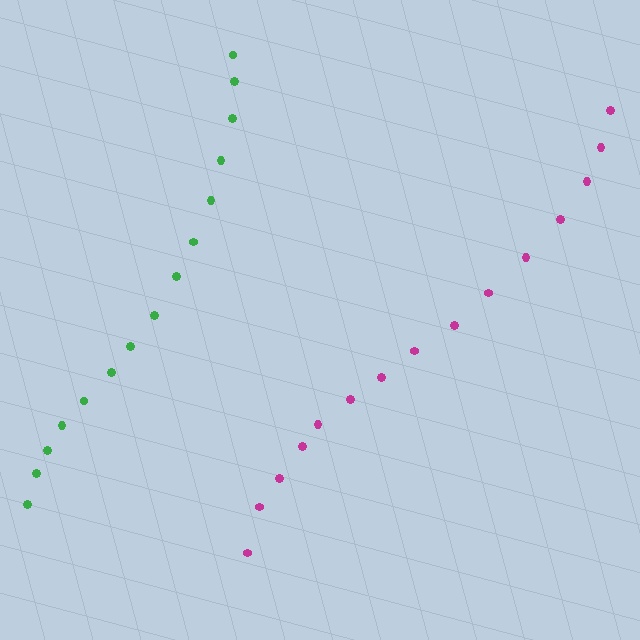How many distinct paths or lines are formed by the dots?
There are 2 distinct paths.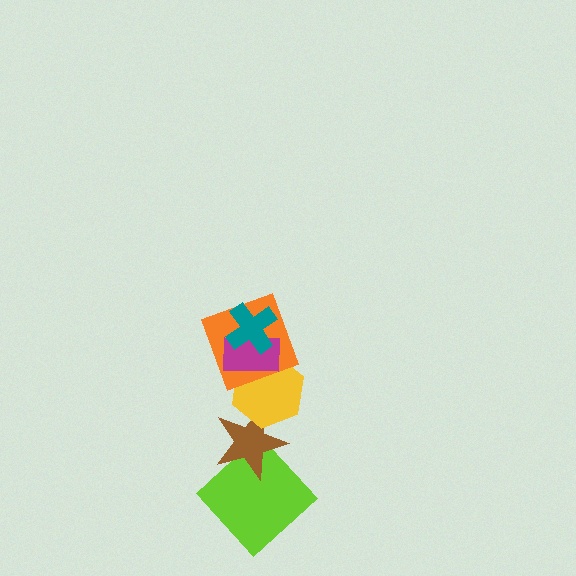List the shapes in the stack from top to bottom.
From top to bottom: the teal cross, the magenta rectangle, the orange square, the yellow hexagon, the brown star, the lime diamond.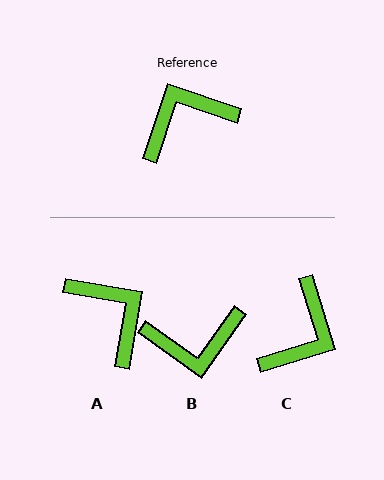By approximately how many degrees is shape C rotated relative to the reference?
Approximately 144 degrees clockwise.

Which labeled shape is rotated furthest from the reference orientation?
B, about 163 degrees away.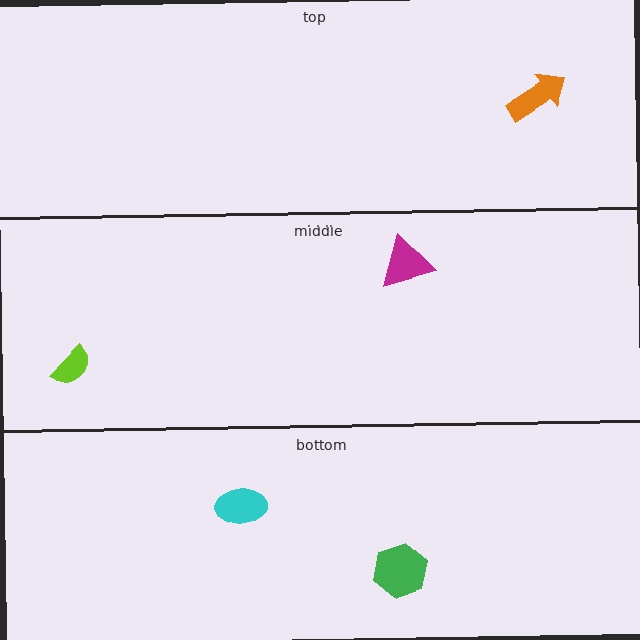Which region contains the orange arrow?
The top region.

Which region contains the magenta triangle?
The middle region.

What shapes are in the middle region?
The lime semicircle, the magenta triangle.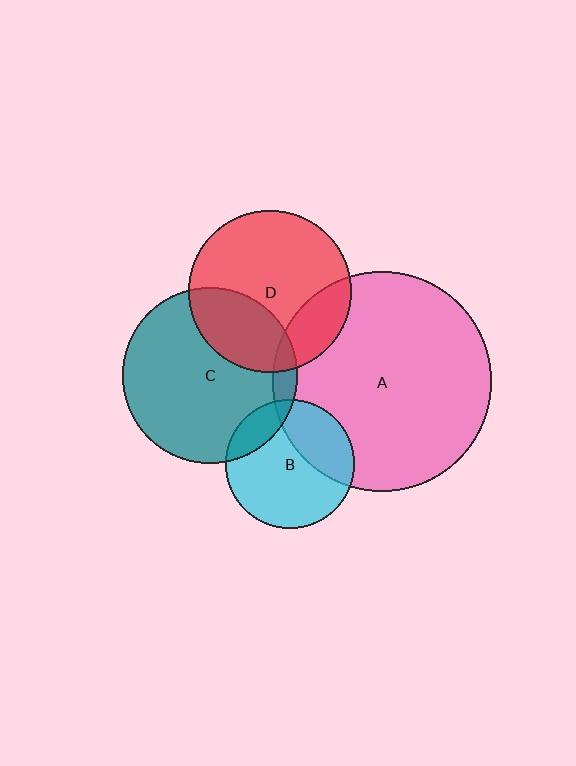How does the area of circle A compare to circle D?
Approximately 1.8 times.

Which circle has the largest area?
Circle A (pink).